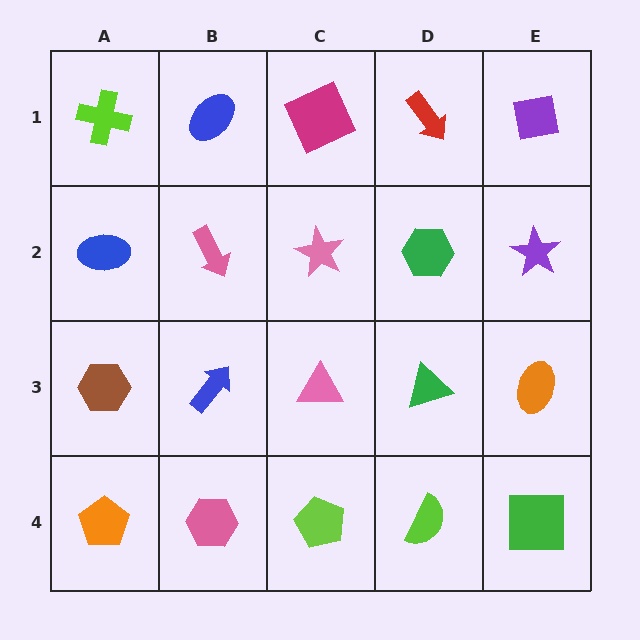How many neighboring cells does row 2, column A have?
3.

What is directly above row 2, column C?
A magenta square.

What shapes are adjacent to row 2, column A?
A lime cross (row 1, column A), a brown hexagon (row 3, column A), a pink arrow (row 2, column B).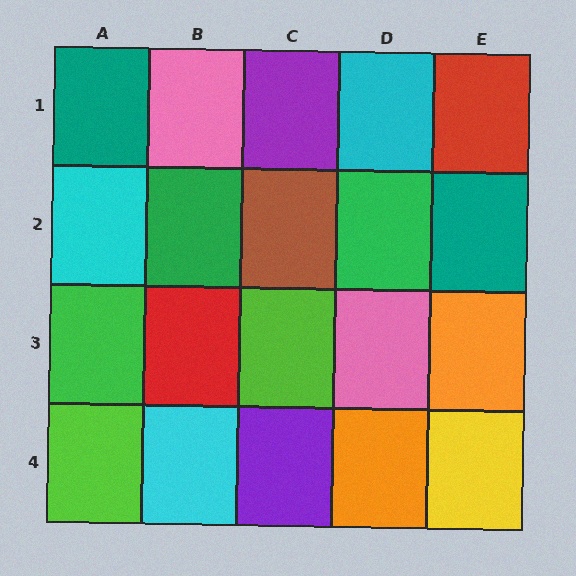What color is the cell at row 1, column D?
Cyan.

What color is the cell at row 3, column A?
Green.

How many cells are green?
3 cells are green.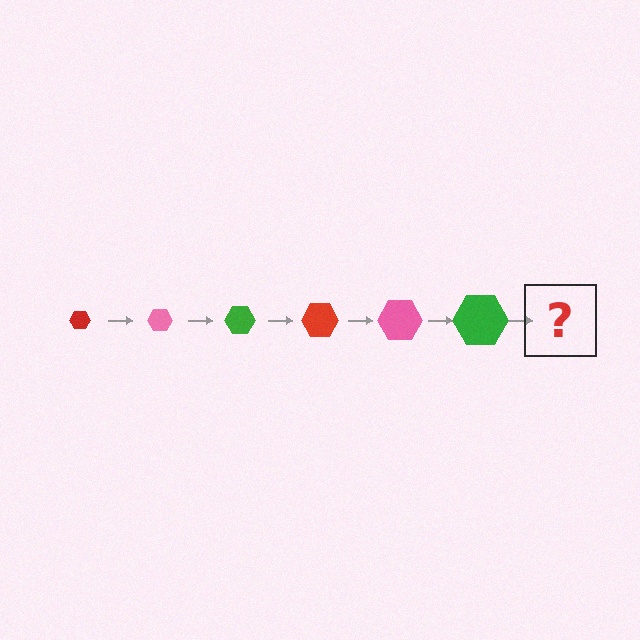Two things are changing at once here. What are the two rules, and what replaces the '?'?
The two rules are that the hexagon grows larger each step and the color cycles through red, pink, and green. The '?' should be a red hexagon, larger than the previous one.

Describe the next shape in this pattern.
It should be a red hexagon, larger than the previous one.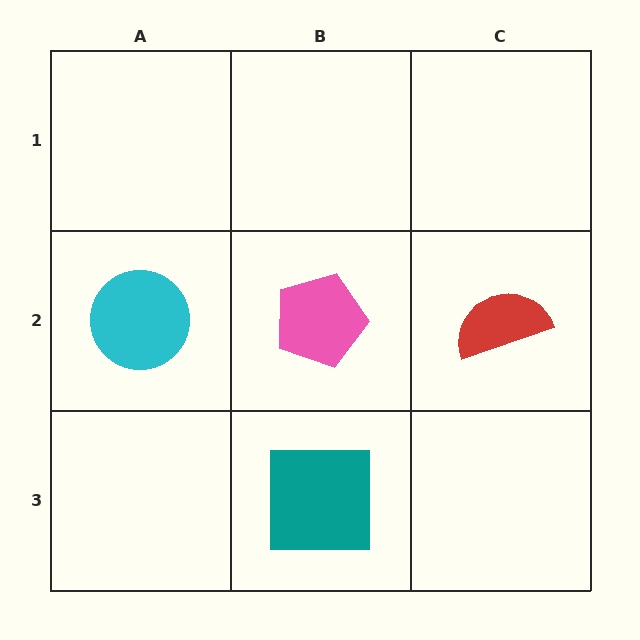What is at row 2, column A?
A cyan circle.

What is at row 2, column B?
A pink pentagon.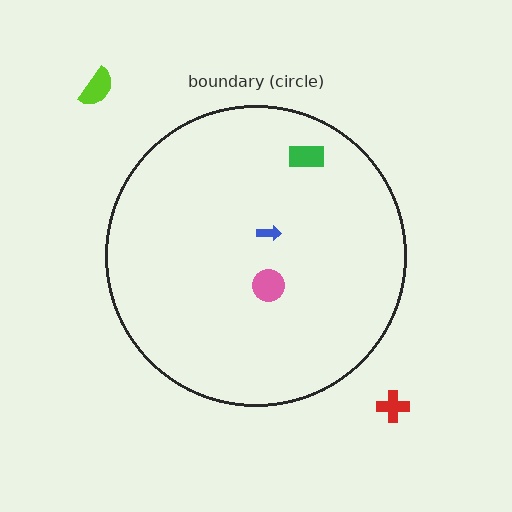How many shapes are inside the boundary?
3 inside, 2 outside.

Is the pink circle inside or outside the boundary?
Inside.